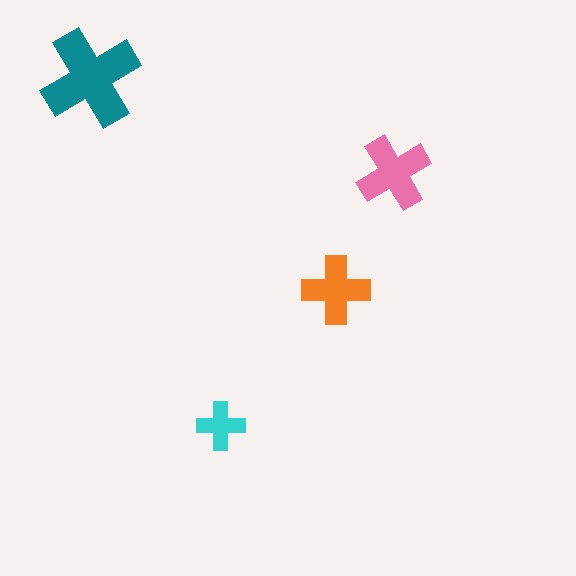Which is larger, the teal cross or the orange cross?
The teal one.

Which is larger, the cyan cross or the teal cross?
The teal one.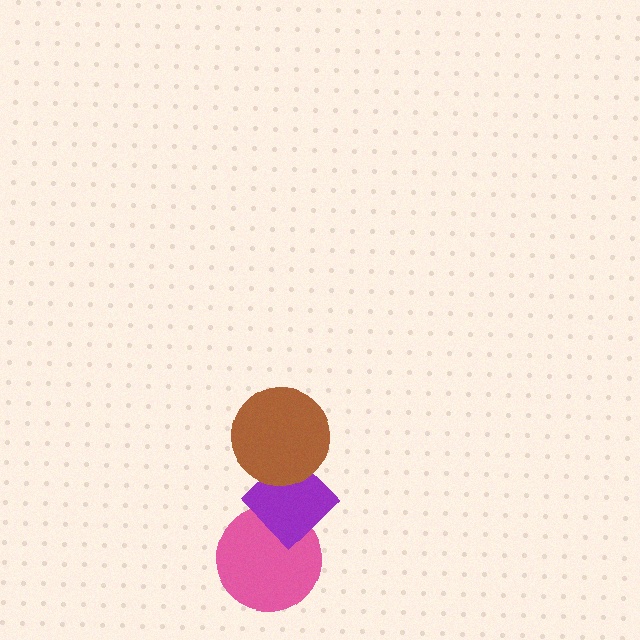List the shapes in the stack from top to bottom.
From top to bottom: the brown circle, the purple diamond, the pink circle.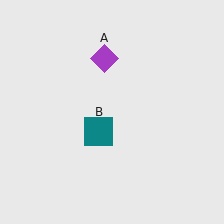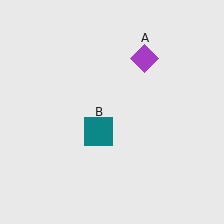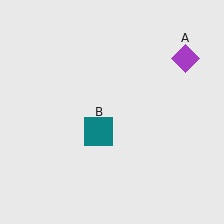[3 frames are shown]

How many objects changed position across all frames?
1 object changed position: purple diamond (object A).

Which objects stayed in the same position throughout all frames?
Teal square (object B) remained stationary.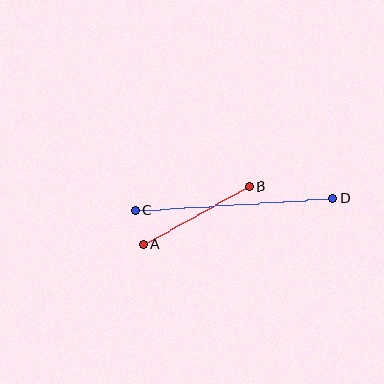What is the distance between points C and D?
The distance is approximately 198 pixels.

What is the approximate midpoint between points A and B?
The midpoint is at approximately (196, 215) pixels.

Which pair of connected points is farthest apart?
Points C and D are farthest apart.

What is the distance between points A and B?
The distance is approximately 121 pixels.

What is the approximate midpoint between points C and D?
The midpoint is at approximately (234, 204) pixels.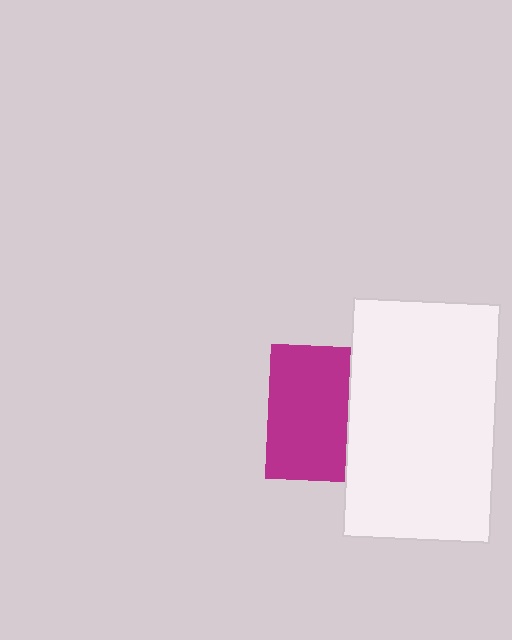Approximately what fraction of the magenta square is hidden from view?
Roughly 41% of the magenta square is hidden behind the white rectangle.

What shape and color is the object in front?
The object in front is a white rectangle.